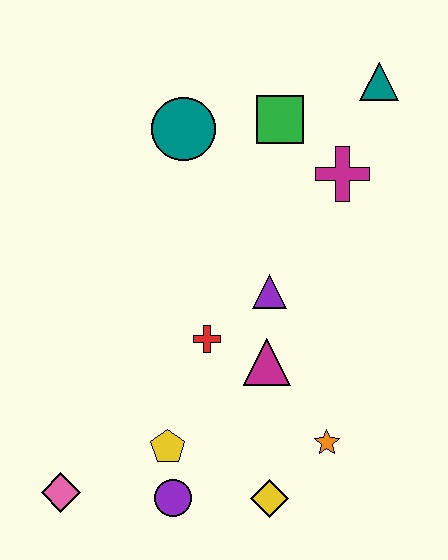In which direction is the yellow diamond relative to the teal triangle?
The yellow diamond is below the teal triangle.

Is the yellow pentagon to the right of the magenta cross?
No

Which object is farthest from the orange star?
The teal triangle is farthest from the orange star.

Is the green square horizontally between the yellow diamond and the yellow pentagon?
No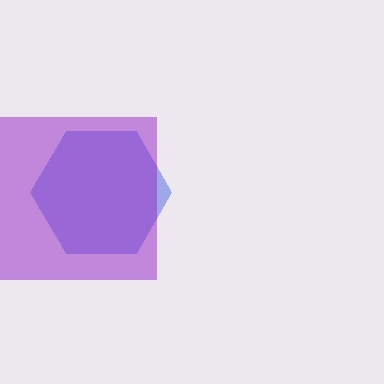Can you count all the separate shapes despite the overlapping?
Yes, there are 2 separate shapes.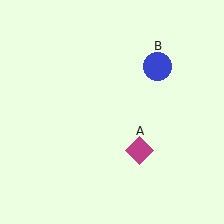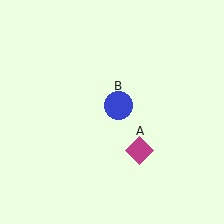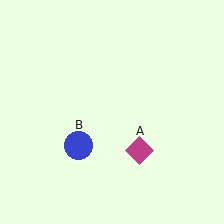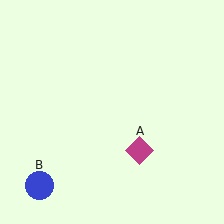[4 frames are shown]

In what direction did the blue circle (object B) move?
The blue circle (object B) moved down and to the left.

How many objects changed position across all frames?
1 object changed position: blue circle (object B).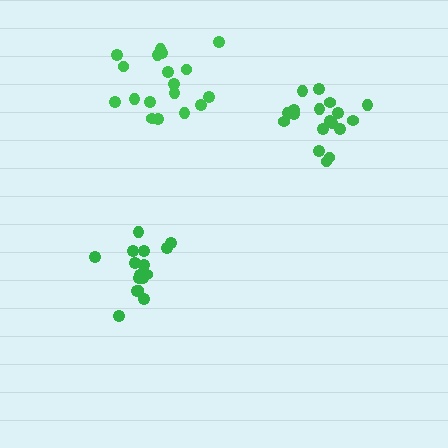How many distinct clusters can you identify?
There are 3 distinct clusters.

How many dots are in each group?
Group 1: 18 dots, Group 2: 18 dots, Group 3: 16 dots (52 total).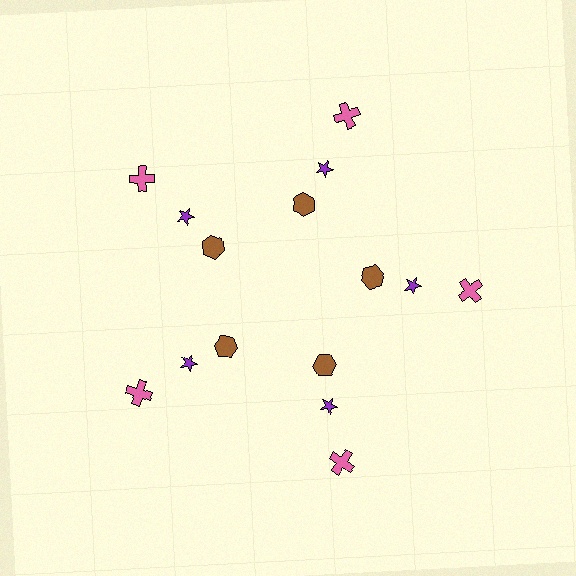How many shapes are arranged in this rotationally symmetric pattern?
There are 15 shapes, arranged in 5 groups of 3.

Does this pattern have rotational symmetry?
Yes, this pattern has 5-fold rotational symmetry. It looks the same after rotating 72 degrees around the center.